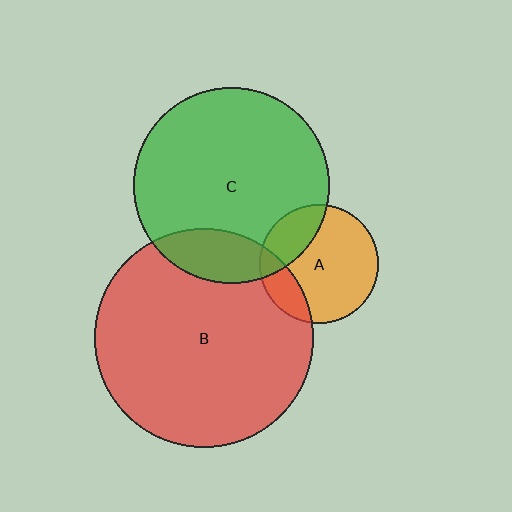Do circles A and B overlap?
Yes.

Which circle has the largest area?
Circle B (red).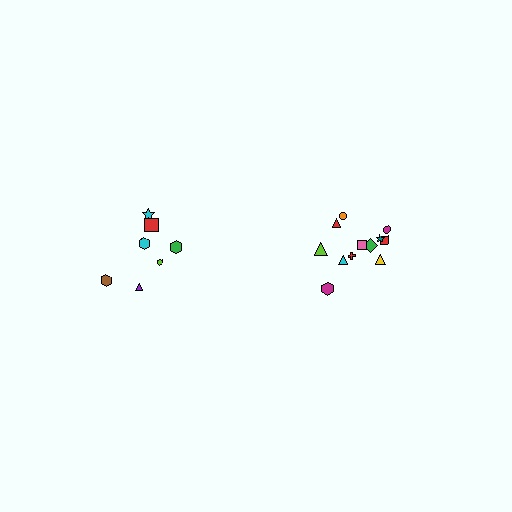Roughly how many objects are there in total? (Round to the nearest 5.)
Roughly 20 objects in total.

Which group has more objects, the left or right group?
The right group.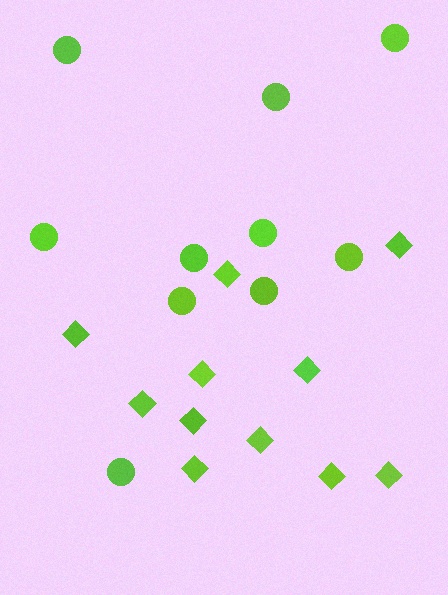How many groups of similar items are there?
There are 2 groups: one group of diamonds (11) and one group of circles (10).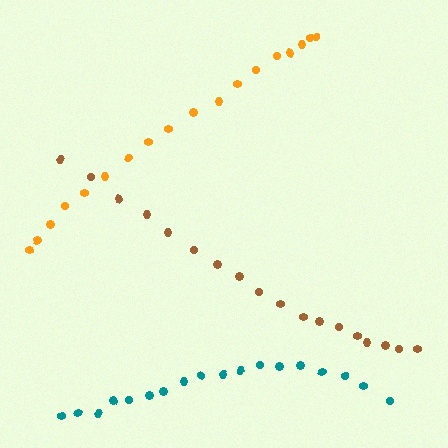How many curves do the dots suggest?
There are 3 distinct paths.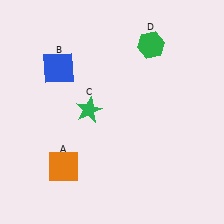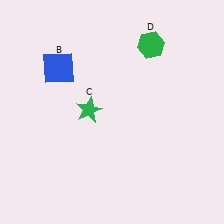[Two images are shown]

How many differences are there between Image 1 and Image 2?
There is 1 difference between the two images.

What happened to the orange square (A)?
The orange square (A) was removed in Image 2. It was in the bottom-left area of Image 1.